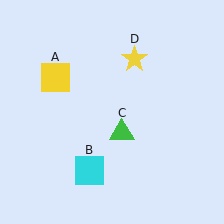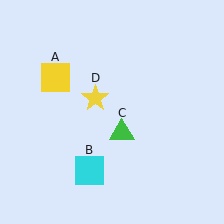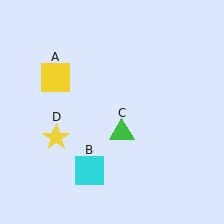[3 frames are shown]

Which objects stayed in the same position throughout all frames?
Yellow square (object A) and cyan square (object B) and green triangle (object C) remained stationary.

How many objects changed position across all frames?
1 object changed position: yellow star (object D).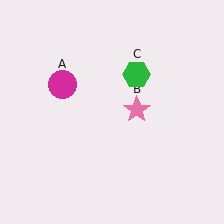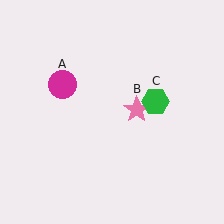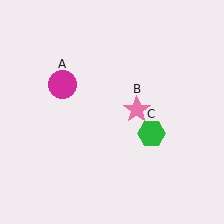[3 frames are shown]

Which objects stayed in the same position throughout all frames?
Magenta circle (object A) and pink star (object B) remained stationary.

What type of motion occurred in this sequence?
The green hexagon (object C) rotated clockwise around the center of the scene.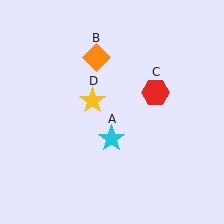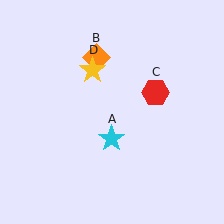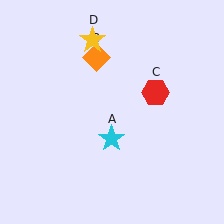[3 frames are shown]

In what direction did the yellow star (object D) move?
The yellow star (object D) moved up.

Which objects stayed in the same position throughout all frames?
Cyan star (object A) and orange diamond (object B) and red hexagon (object C) remained stationary.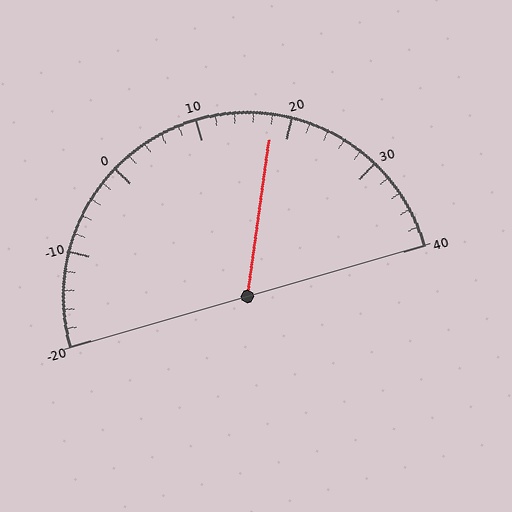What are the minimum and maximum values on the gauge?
The gauge ranges from -20 to 40.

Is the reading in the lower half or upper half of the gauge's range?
The reading is in the upper half of the range (-20 to 40).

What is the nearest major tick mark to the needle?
The nearest major tick mark is 20.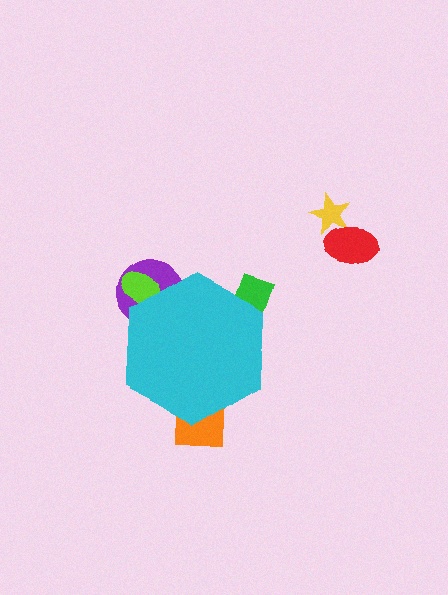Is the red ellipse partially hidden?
No, the red ellipse is fully visible.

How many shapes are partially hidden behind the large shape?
4 shapes are partially hidden.